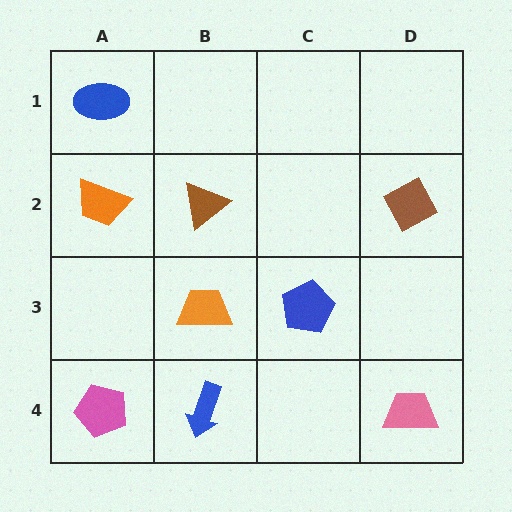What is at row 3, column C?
A blue pentagon.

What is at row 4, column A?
A pink pentagon.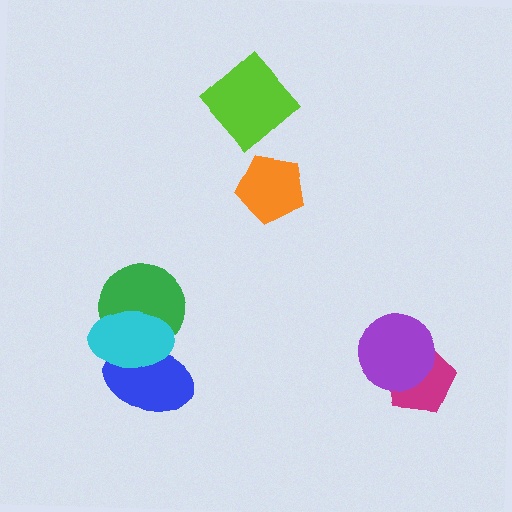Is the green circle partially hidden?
Yes, it is partially covered by another shape.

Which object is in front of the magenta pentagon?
The purple circle is in front of the magenta pentagon.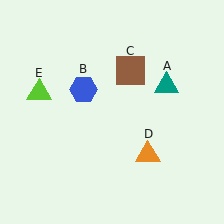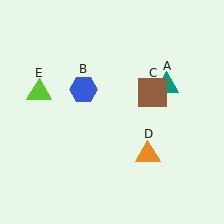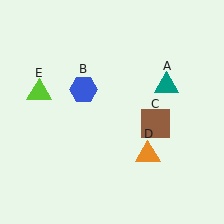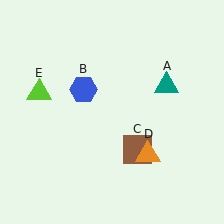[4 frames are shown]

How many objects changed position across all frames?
1 object changed position: brown square (object C).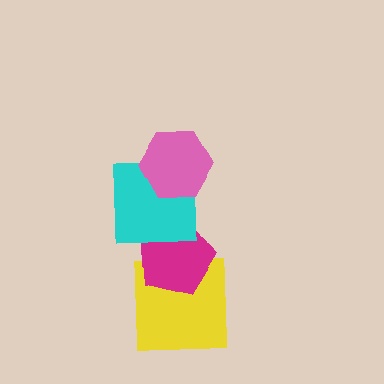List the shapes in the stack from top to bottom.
From top to bottom: the pink hexagon, the cyan square, the magenta pentagon, the yellow square.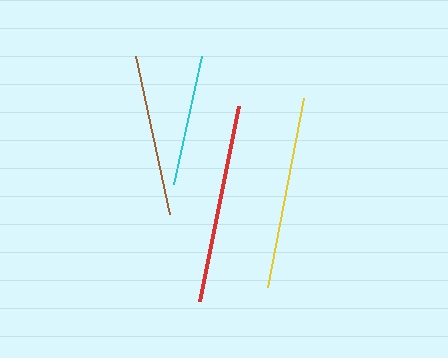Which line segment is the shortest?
The cyan line is the shortest at approximately 131 pixels.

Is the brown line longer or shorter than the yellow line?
The yellow line is longer than the brown line.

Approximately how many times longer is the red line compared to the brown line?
The red line is approximately 1.2 times the length of the brown line.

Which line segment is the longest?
The red line is the longest at approximately 199 pixels.